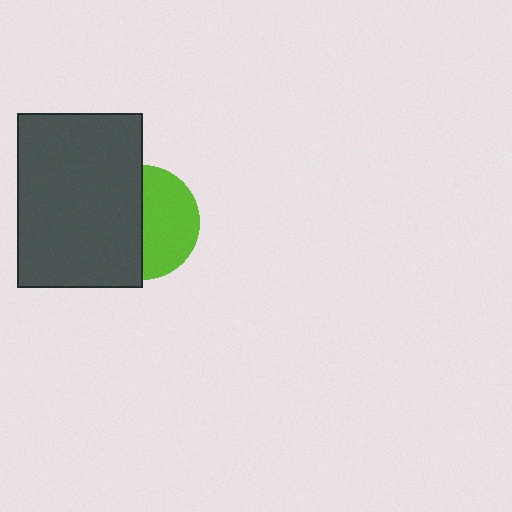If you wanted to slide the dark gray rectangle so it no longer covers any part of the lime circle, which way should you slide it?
Slide it left — that is the most direct way to separate the two shapes.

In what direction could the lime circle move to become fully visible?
The lime circle could move right. That would shift it out from behind the dark gray rectangle entirely.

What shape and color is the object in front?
The object in front is a dark gray rectangle.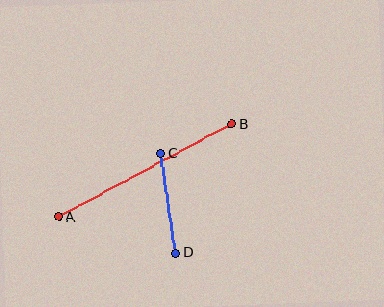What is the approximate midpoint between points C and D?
The midpoint is at approximately (168, 203) pixels.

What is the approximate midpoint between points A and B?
The midpoint is at approximately (145, 171) pixels.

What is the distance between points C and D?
The distance is approximately 101 pixels.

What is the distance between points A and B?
The distance is approximately 196 pixels.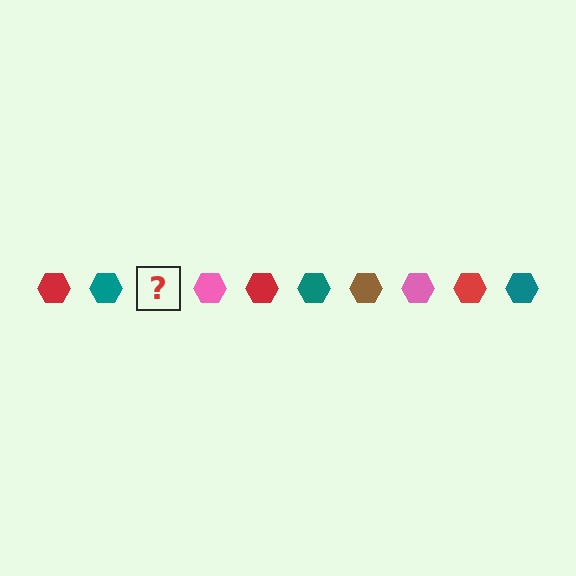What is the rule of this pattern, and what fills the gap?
The rule is that the pattern cycles through red, teal, brown, pink hexagons. The gap should be filled with a brown hexagon.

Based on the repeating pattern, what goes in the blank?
The blank should be a brown hexagon.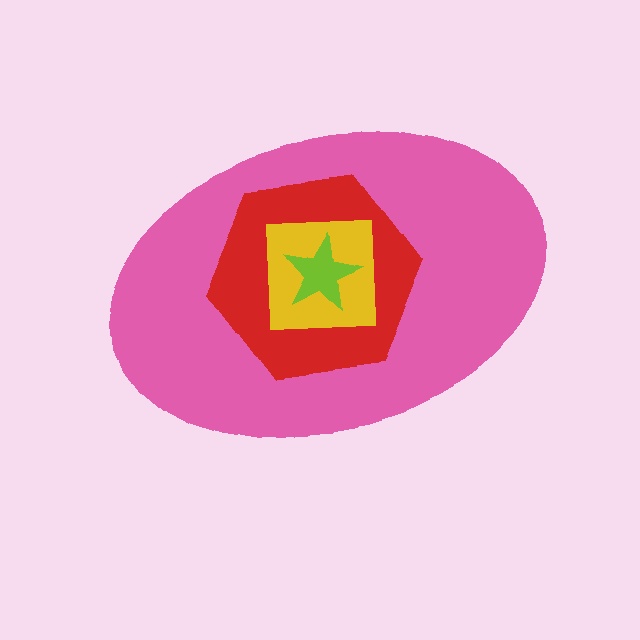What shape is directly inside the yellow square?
The lime star.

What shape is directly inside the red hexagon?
The yellow square.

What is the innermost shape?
The lime star.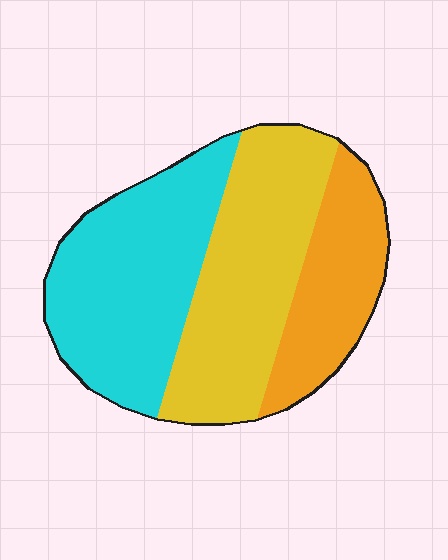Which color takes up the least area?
Orange, at roughly 25%.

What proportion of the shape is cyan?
Cyan takes up about two fifths (2/5) of the shape.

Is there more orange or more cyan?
Cyan.